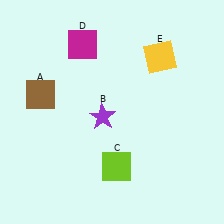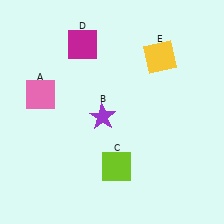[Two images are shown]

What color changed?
The square (A) changed from brown in Image 1 to pink in Image 2.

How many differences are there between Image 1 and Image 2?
There is 1 difference between the two images.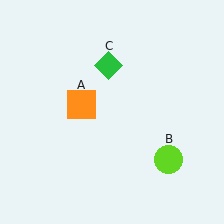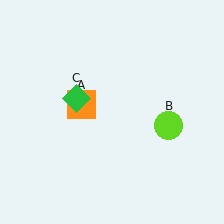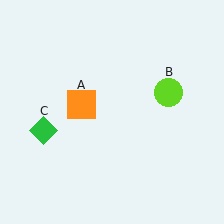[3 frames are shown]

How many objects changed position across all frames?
2 objects changed position: lime circle (object B), green diamond (object C).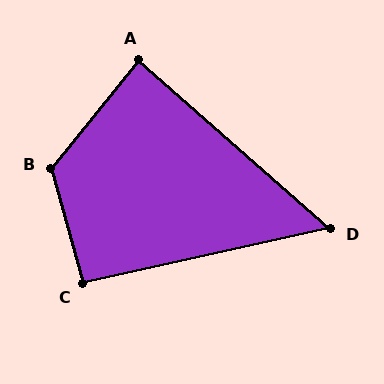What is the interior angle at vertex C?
Approximately 93 degrees (approximately right).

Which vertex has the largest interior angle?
B, at approximately 126 degrees.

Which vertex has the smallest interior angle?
D, at approximately 54 degrees.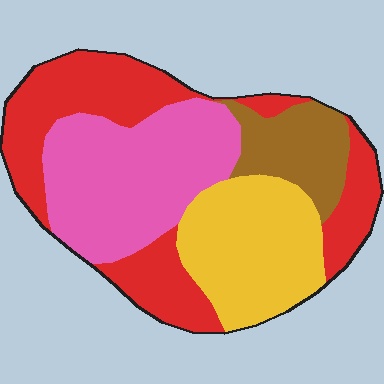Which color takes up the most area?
Red, at roughly 35%.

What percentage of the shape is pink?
Pink takes up about one third (1/3) of the shape.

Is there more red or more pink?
Red.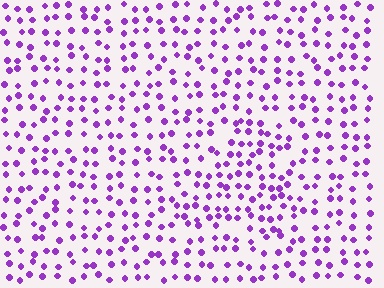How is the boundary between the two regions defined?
The boundary is defined by a change in element density (approximately 1.5x ratio). All elements are the same color, size, and shape.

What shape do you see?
I see a triangle.